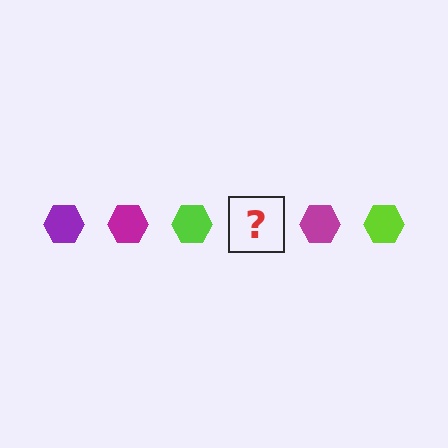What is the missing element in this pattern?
The missing element is a purple hexagon.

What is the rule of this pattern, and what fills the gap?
The rule is that the pattern cycles through purple, magenta, lime hexagons. The gap should be filled with a purple hexagon.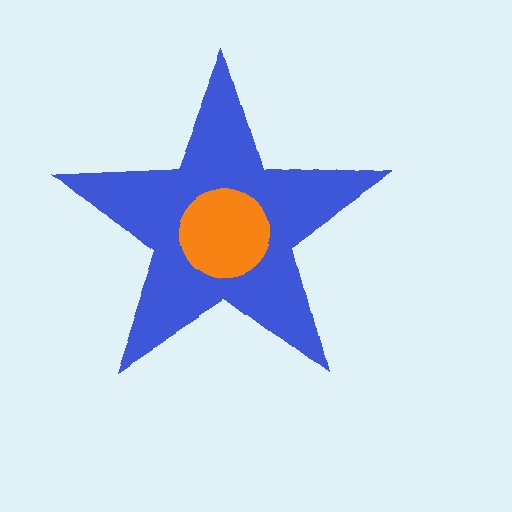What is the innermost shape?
The orange circle.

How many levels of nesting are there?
2.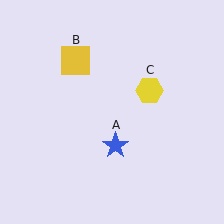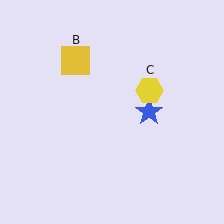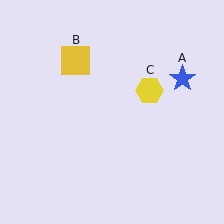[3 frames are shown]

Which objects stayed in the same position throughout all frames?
Yellow square (object B) and yellow hexagon (object C) remained stationary.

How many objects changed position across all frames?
1 object changed position: blue star (object A).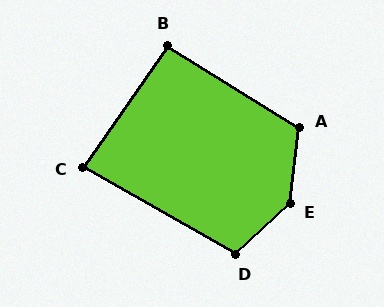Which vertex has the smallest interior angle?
C, at approximately 85 degrees.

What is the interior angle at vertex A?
Approximately 115 degrees (obtuse).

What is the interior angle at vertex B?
Approximately 93 degrees (approximately right).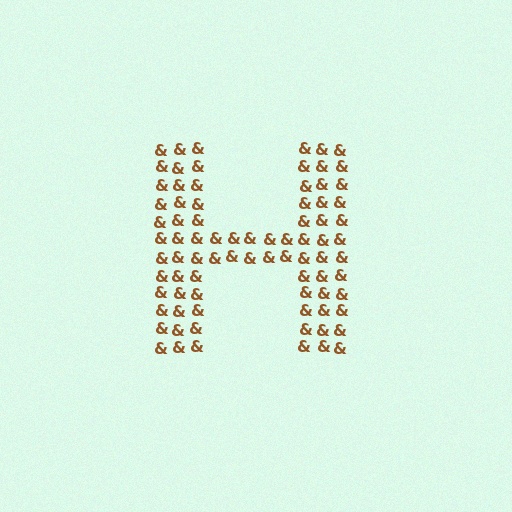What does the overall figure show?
The overall figure shows the letter H.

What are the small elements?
The small elements are ampersands.